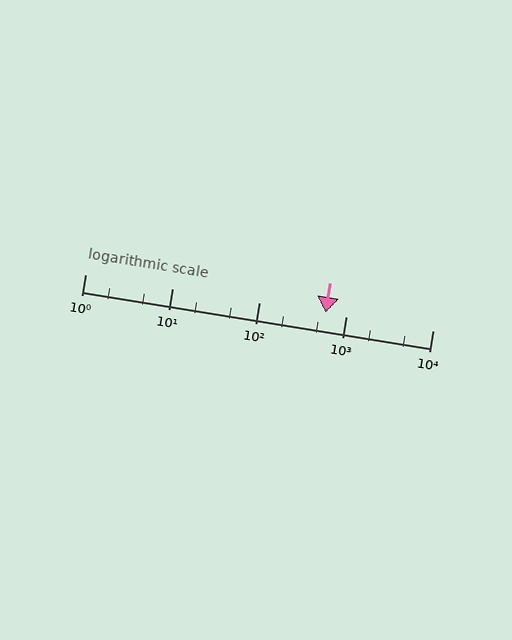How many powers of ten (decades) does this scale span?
The scale spans 4 decades, from 1 to 10000.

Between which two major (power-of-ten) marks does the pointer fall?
The pointer is between 100 and 1000.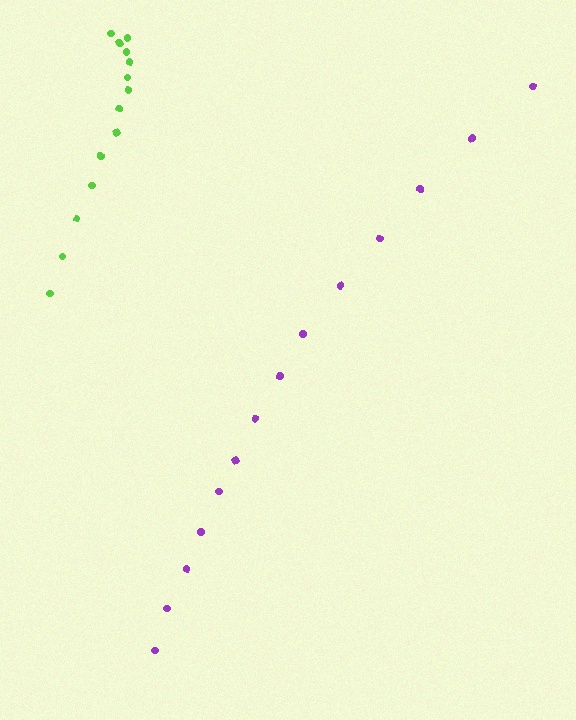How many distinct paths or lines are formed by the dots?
There are 2 distinct paths.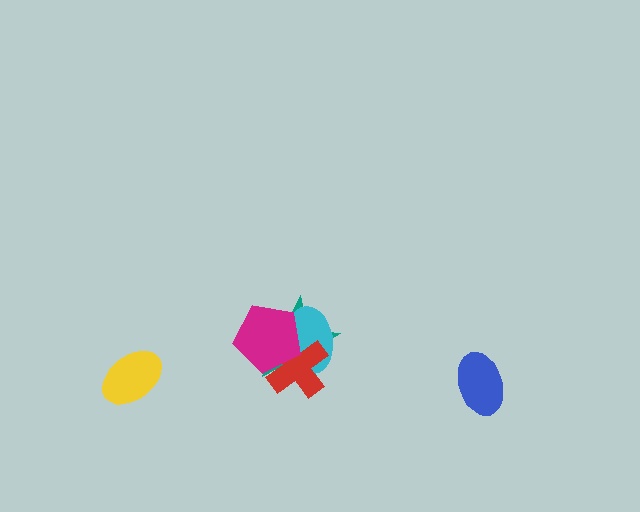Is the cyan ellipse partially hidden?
Yes, it is partially covered by another shape.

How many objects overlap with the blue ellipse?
0 objects overlap with the blue ellipse.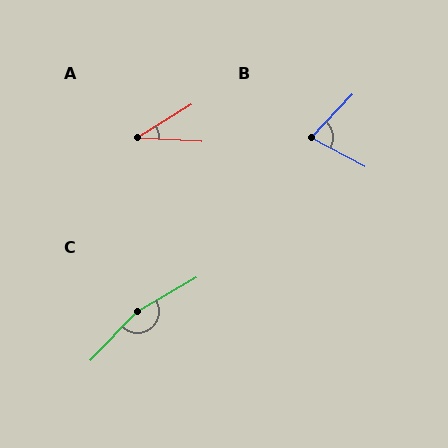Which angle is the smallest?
A, at approximately 35 degrees.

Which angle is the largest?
C, at approximately 163 degrees.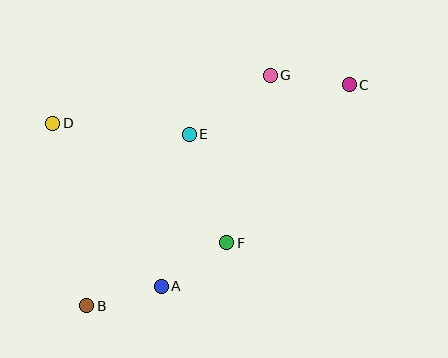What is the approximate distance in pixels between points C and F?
The distance between C and F is approximately 200 pixels.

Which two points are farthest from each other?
Points B and C are farthest from each other.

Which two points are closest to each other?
Points A and B are closest to each other.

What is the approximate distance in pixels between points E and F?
The distance between E and F is approximately 115 pixels.